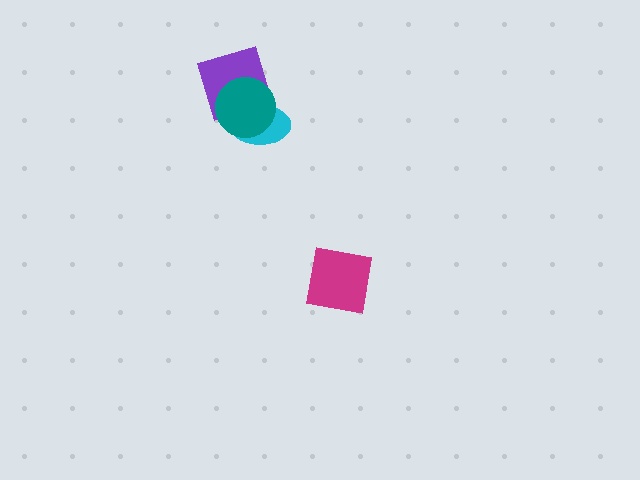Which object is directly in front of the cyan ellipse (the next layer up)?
The purple diamond is directly in front of the cyan ellipse.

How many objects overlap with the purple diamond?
2 objects overlap with the purple diamond.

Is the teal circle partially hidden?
No, no other shape covers it.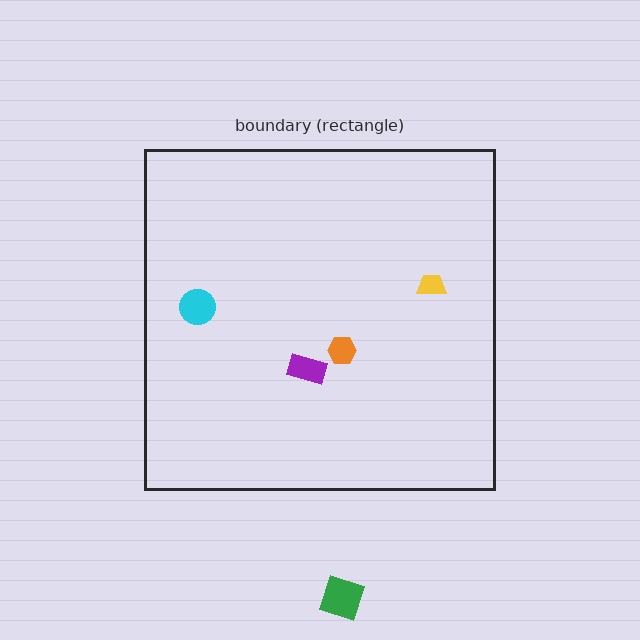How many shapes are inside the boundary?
4 inside, 1 outside.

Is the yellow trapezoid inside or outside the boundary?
Inside.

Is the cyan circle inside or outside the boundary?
Inside.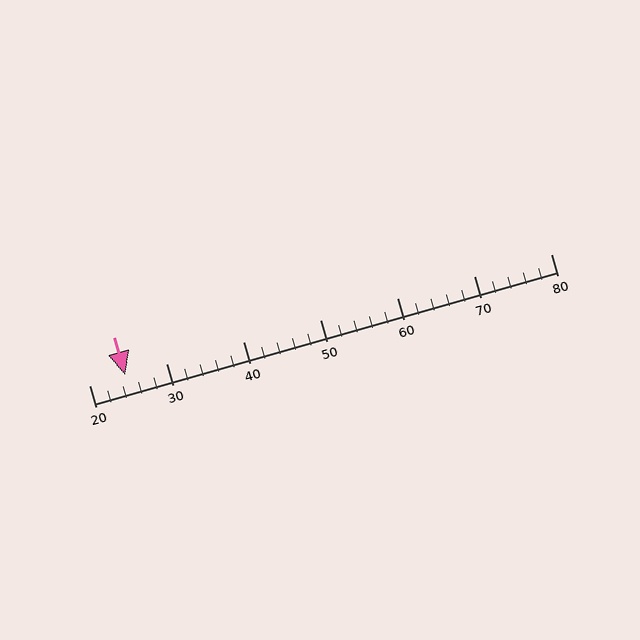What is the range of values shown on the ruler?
The ruler shows values from 20 to 80.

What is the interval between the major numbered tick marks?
The major tick marks are spaced 10 units apart.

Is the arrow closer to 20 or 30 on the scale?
The arrow is closer to 20.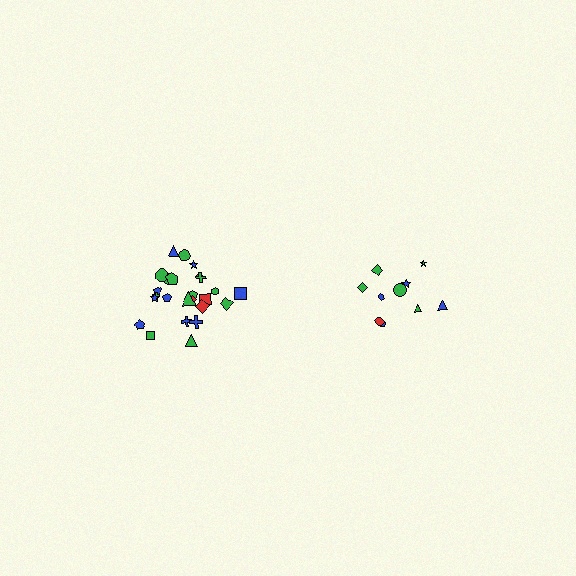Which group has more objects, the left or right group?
The left group.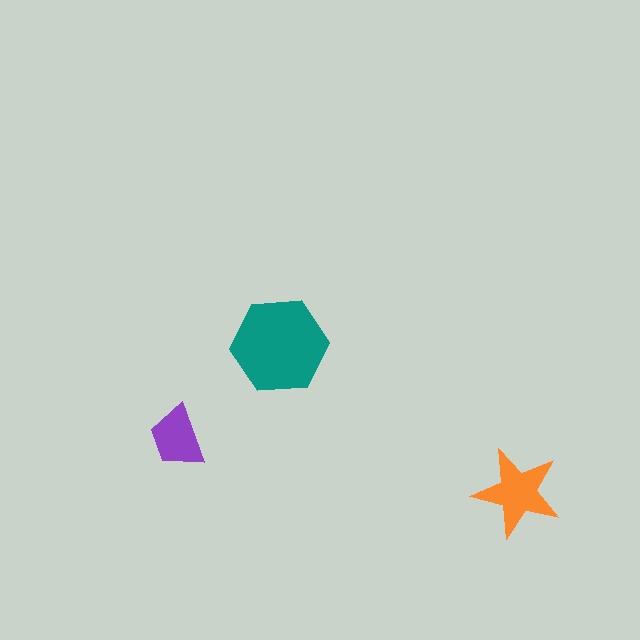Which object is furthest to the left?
The purple trapezoid is leftmost.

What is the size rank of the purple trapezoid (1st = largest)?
3rd.